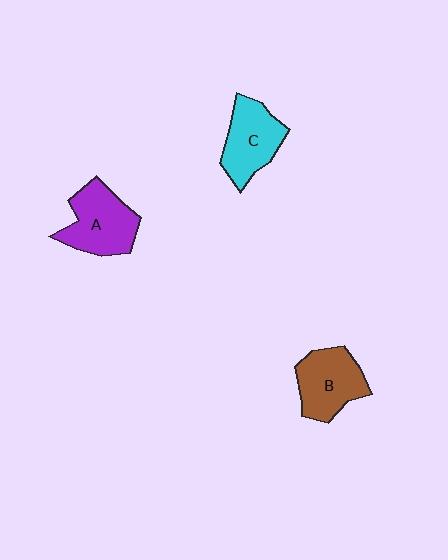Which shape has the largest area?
Shape A (purple).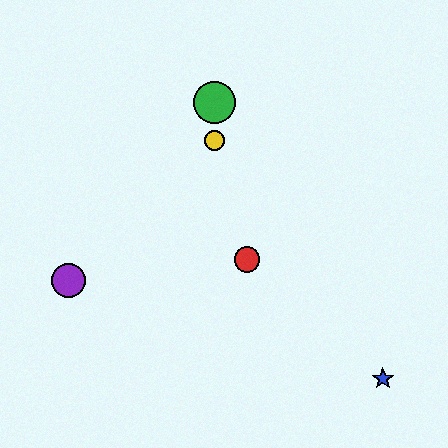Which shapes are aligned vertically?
The green circle, the yellow circle are aligned vertically.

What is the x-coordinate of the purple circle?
The purple circle is at x≈69.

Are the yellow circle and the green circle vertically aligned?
Yes, both are at x≈215.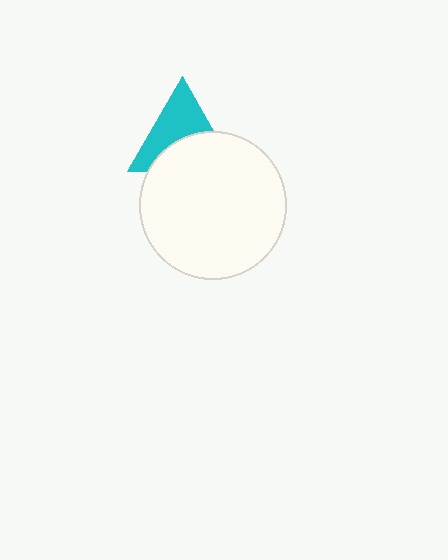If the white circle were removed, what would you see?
You would see the complete cyan triangle.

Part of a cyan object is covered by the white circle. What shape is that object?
It is a triangle.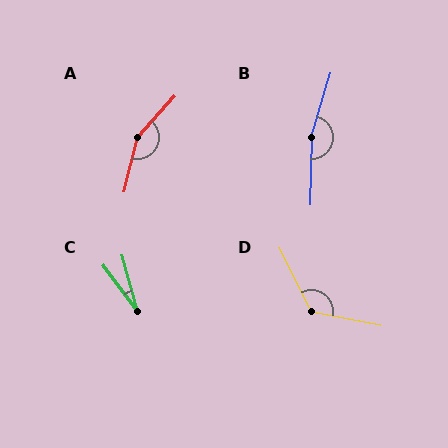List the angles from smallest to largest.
C (21°), D (128°), A (152°), B (165°).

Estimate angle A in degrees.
Approximately 152 degrees.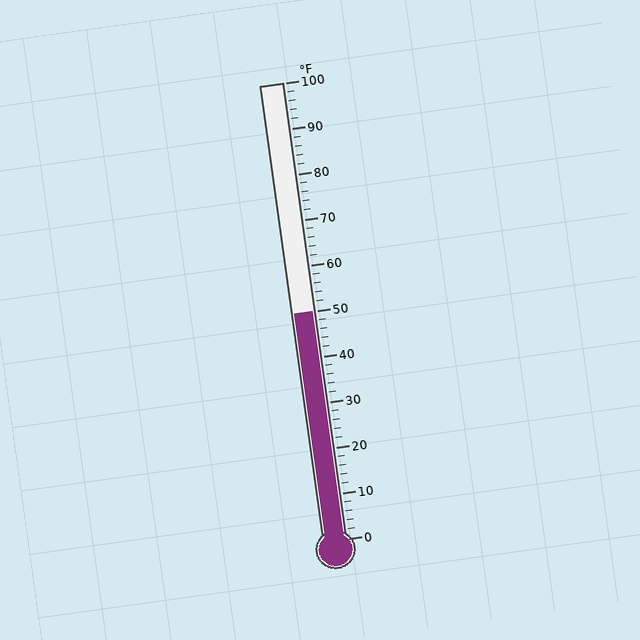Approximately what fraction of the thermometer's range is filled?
The thermometer is filled to approximately 50% of its range.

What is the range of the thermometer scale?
The thermometer scale ranges from 0°F to 100°F.